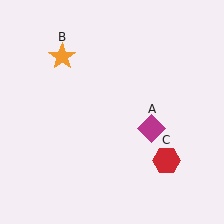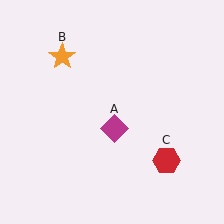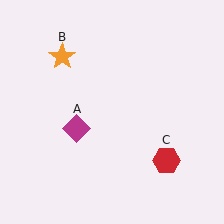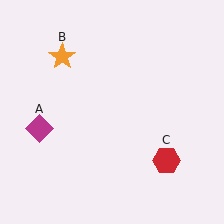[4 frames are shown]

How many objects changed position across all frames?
1 object changed position: magenta diamond (object A).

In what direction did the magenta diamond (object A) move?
The magenta diamond (object A) moved left.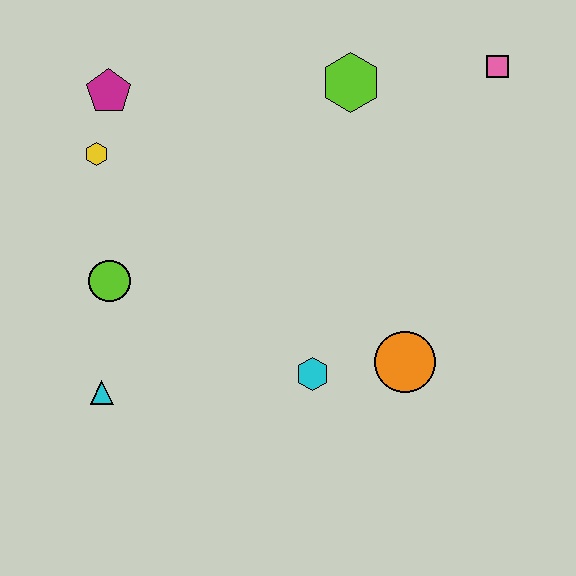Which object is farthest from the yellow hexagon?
The pink square is farthest from the yellow hexagon.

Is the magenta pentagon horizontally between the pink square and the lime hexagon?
No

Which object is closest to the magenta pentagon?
The yellow hexagon is closest to the magenta pentagon.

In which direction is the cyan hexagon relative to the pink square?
The cyan hexagon is below the pink square.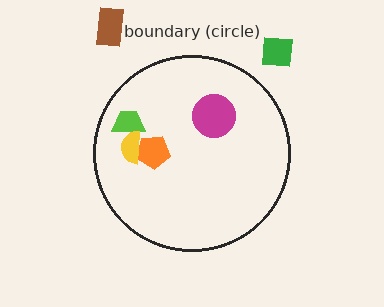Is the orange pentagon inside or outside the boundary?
Inside.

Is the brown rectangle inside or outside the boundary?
Outside.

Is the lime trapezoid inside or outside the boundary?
Inside.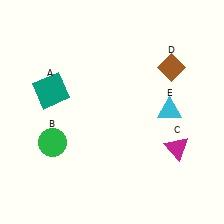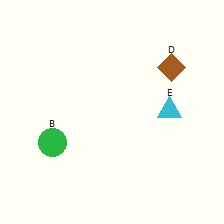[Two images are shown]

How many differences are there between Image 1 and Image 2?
There are 2 differences between the two images.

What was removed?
The magenta triangle (C), the teal square (A) were removed in Image 2.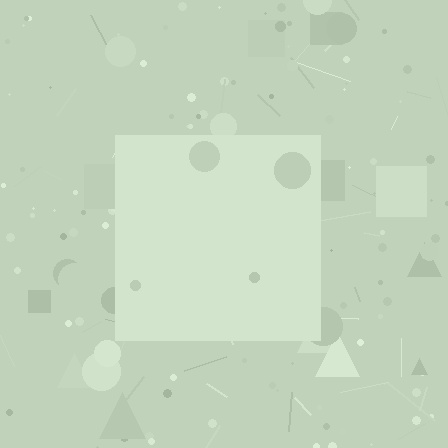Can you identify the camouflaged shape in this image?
The camouflaged shape is a square.